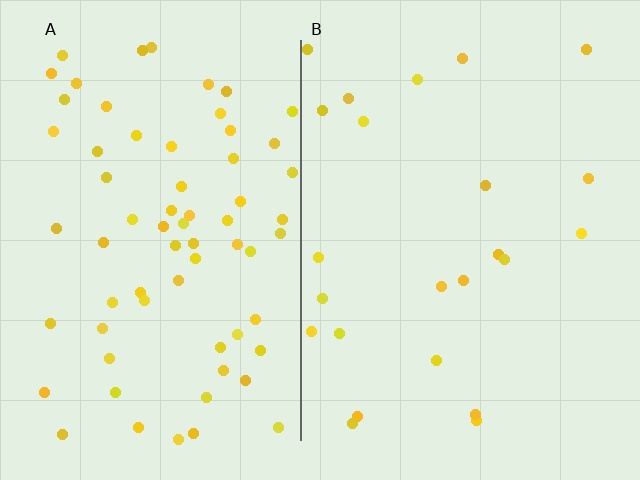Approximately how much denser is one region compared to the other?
Approximately 2.9× — region A over region B.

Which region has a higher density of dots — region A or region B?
A (the left).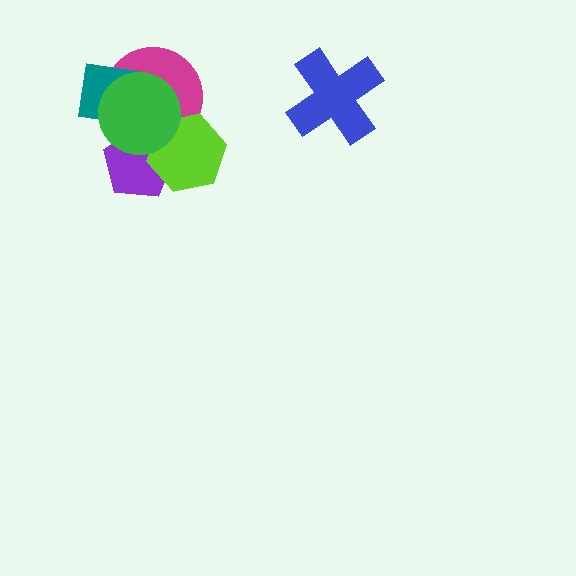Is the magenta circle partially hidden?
Yes, it is partially covered by another shape.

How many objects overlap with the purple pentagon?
4 objects overlap with the purple pentagon.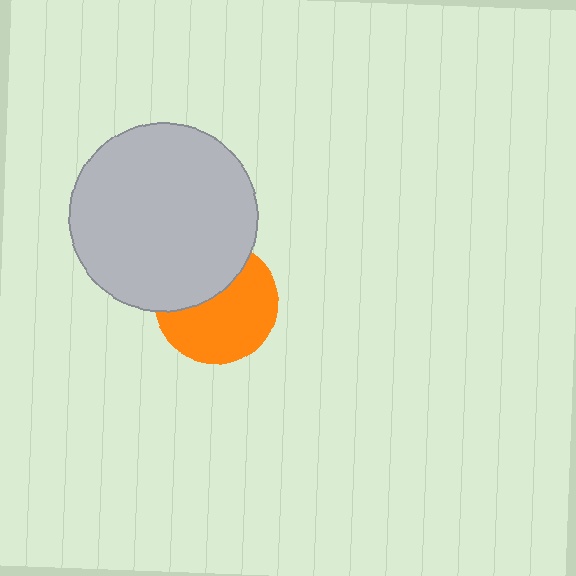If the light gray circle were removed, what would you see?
You would see the complete orange circle.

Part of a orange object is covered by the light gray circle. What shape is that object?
It is a circle.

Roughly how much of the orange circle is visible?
About half of it is visible (roughly 62%).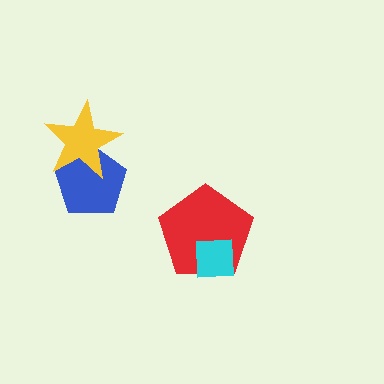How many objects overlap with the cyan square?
1 object overlaps with the cyan square.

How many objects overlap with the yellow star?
1 object overlaps with the yellow star.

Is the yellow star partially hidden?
No, no other shape covers it.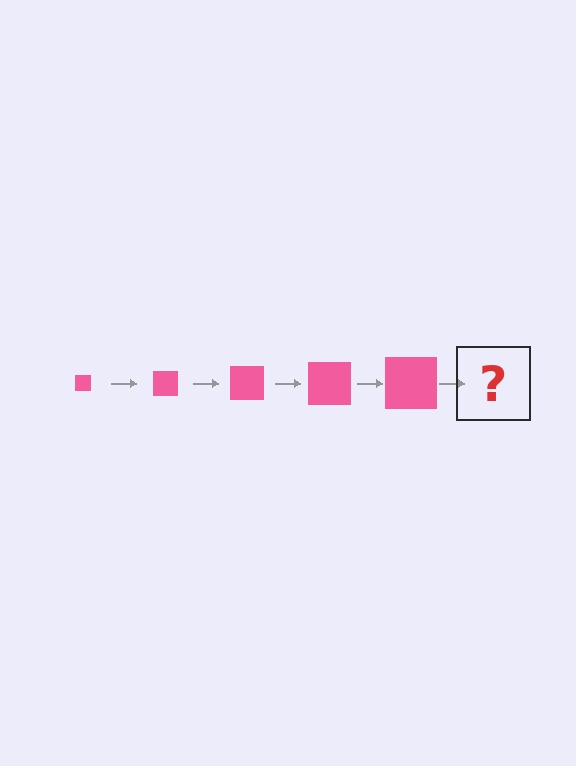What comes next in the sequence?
The next element should be a pink square, larger than the previous one.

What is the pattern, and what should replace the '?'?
The pattern is that the square gets progressively larger each step. The '?' should be a pink square, larger than the previous one.